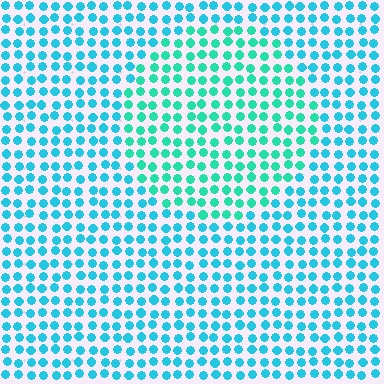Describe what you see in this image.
The image is filled with small cyan elements in a uniform arrangement. A circle-shaped region is visible where the elements are tinted to a slightly different hue, forming a subtle color boundary.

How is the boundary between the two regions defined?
The boundary is defined purely by a slight shift in hue (about 27 degrees). Spacing, size, and orientation are identical on both sides.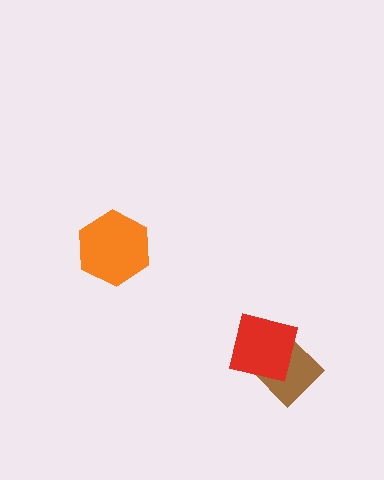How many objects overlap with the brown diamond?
1 object overlaps with the brown diamond.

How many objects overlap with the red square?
1 object overlaps with the red square.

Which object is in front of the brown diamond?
The red square is in front of the brown diamond.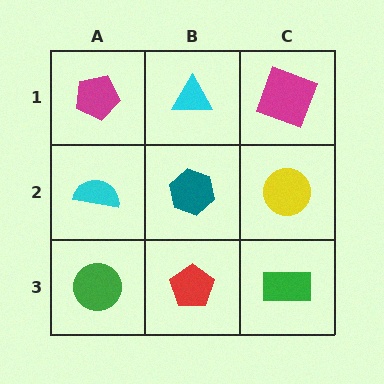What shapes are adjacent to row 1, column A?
A cyan semicircle (row 2, column A), a cyan triangle (row 1, column B).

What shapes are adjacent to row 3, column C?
A yellow circle (row 2, column C), a red pentagon (row 3, column B).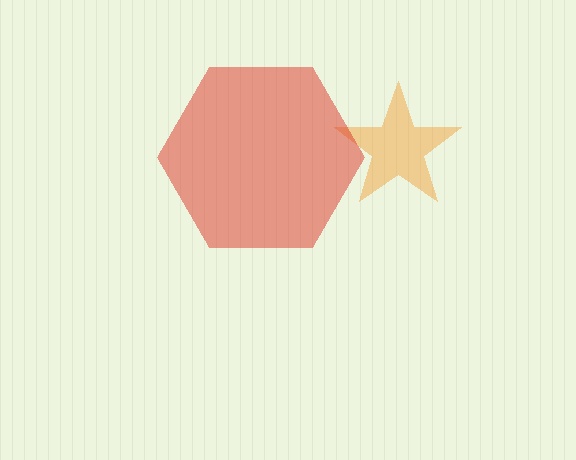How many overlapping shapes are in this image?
There are 2 overlapping shapes in the image.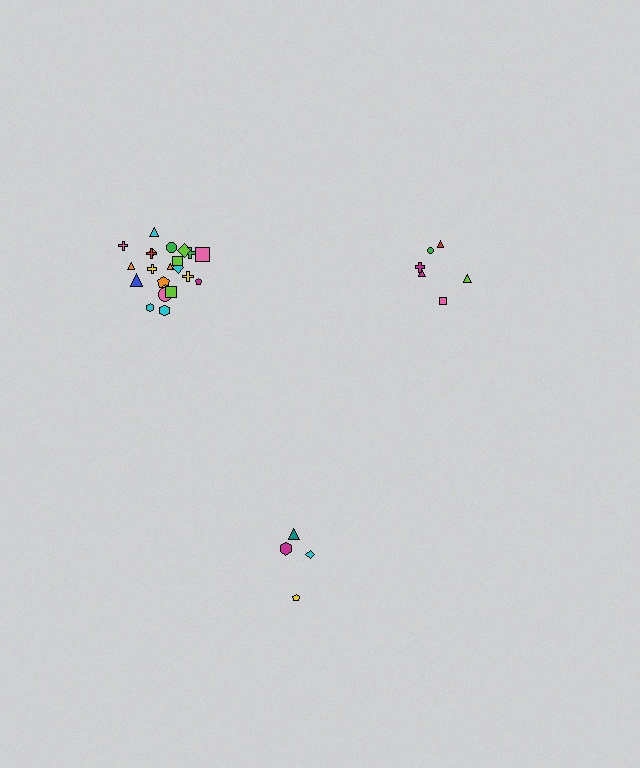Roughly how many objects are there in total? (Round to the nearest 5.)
Roughly 30 objects in total.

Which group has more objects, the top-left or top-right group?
The top-left group.